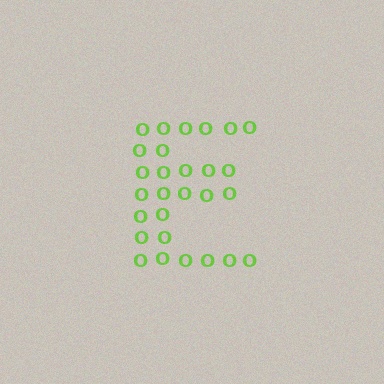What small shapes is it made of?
It is made of small letter O's.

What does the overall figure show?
The overall figure shows the letter E.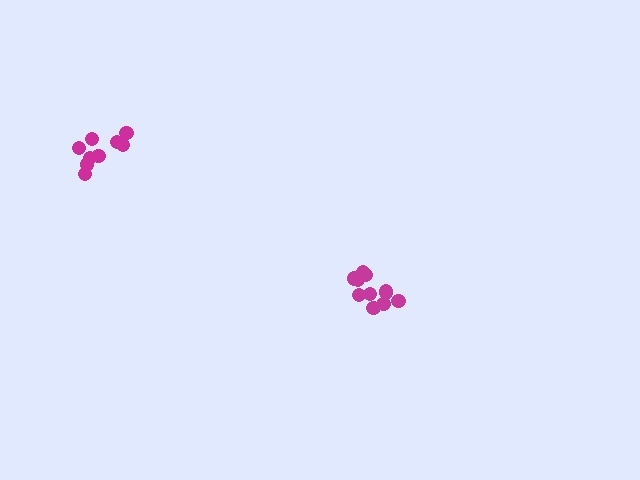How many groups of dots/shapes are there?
There are 2 groups.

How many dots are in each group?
Group 1: 9 dots, Group 2: 11 dots (20 total).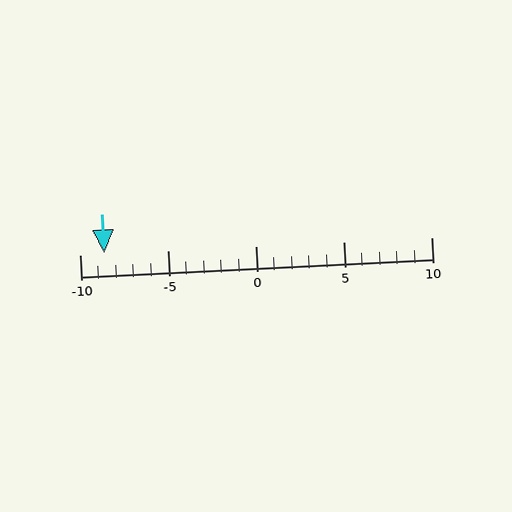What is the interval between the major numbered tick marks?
The major tick marks are spaced 5 units apart.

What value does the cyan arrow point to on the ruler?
The cyan arrow points to approximately -9.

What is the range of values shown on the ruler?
The ruler shows values from -10 to 10.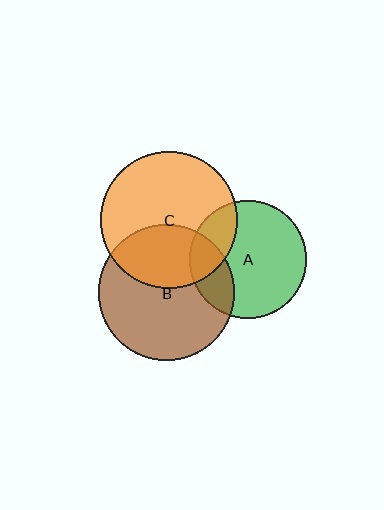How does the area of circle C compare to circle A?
Approximately 1.4 times.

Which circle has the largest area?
Circle C (orange).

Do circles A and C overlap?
Yes.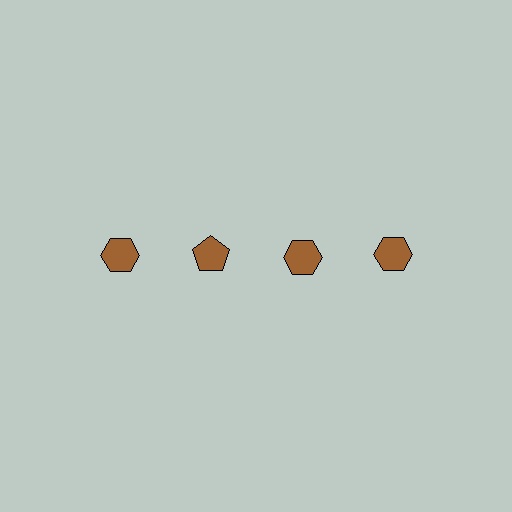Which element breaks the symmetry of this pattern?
The brown pentagon in the top row, second from left column breaks the symmetry. All other shapes are brown hexagons.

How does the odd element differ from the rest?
It has a different shape: pentagon instead of hexagon.